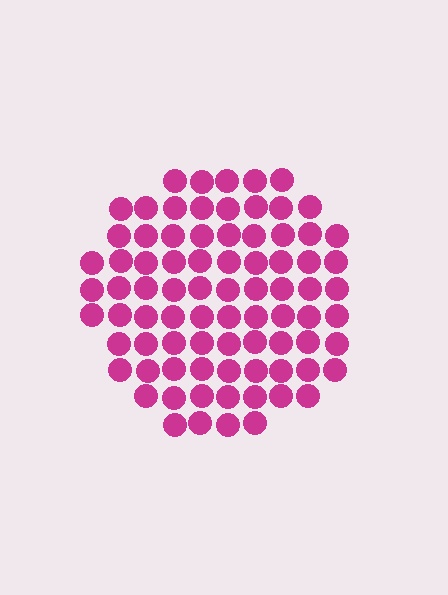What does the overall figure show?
The overall figure shows a circle.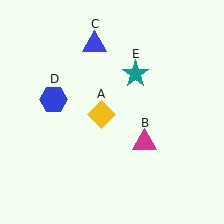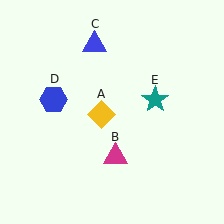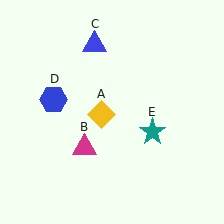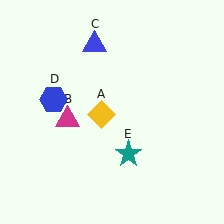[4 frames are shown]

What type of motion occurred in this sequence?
The magenta triangle (object B), teal star (object E) rotated clockwise around the center of the scene.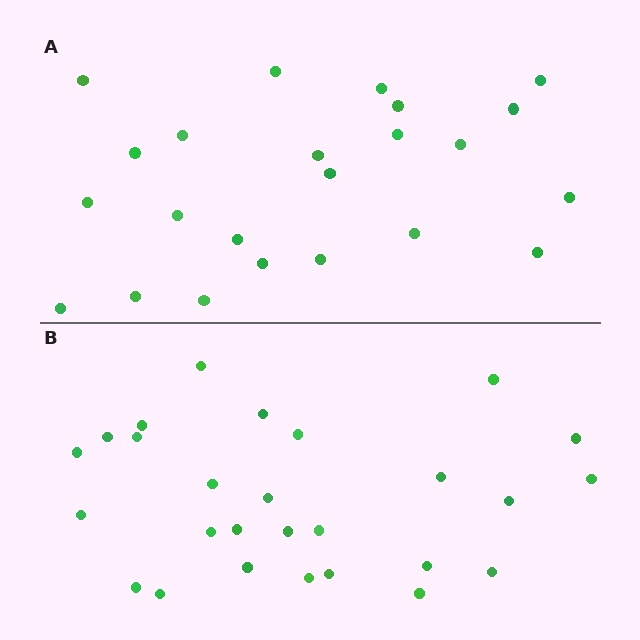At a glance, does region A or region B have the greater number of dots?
Region B (the bottom region) has more dots.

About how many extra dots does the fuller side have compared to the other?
Region B has about 4 more dots than region A.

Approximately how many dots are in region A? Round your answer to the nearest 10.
About 20 dots. (The exact count is 23, which rounds to 20.)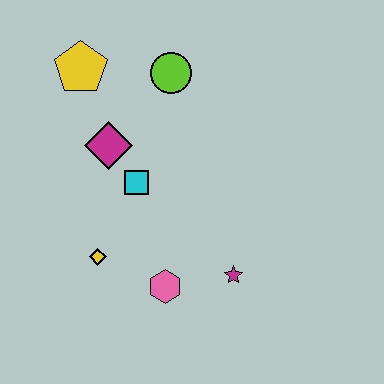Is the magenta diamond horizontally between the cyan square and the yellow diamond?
Yes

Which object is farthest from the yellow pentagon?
The magenta star is farthest from the yellow pentagon.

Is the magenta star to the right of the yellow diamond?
Yes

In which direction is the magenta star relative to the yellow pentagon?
The magenta star is below the yellow pentagon.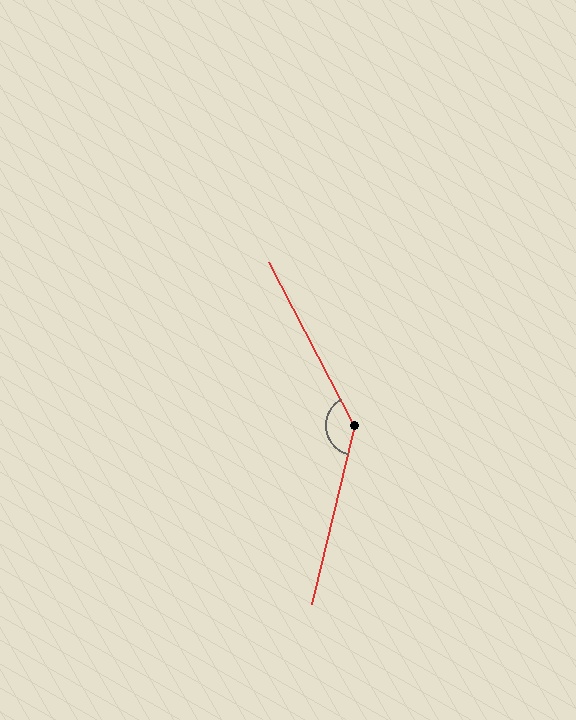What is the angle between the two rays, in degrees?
Approximately 139 degrees.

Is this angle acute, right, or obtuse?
It is obtuse.